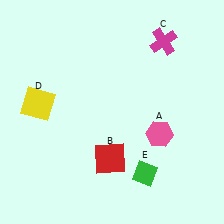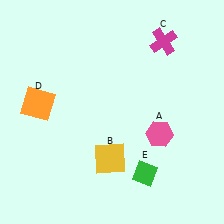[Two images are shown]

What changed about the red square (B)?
In Image 1, B is red. In Image 2, it changed to yellow.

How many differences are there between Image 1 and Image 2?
There are 2 differences between the two images.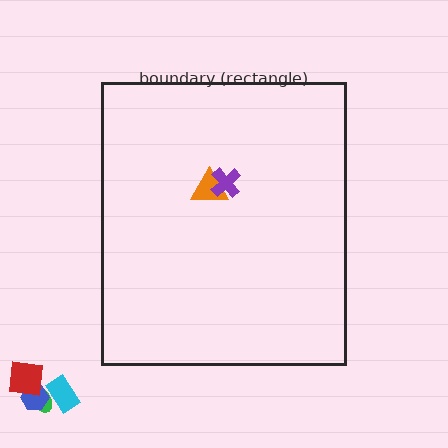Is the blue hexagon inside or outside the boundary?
Outside.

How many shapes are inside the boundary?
2 inside, 4 outside.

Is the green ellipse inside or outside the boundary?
Outside.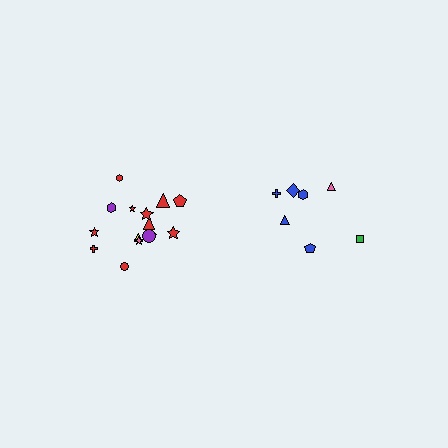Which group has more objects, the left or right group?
The left group.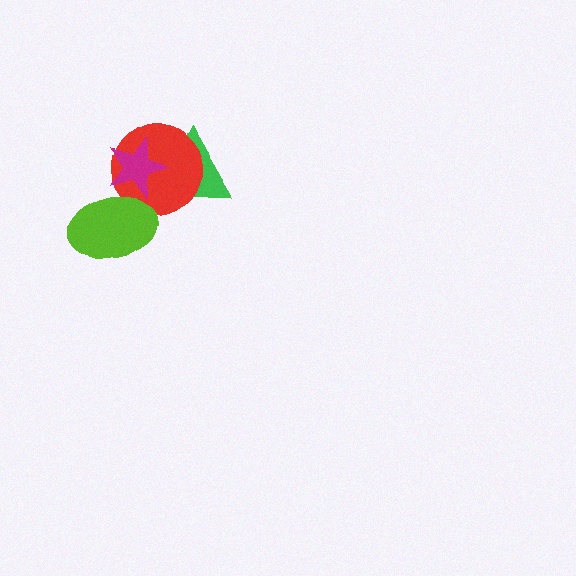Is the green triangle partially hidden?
Yes, it is partially covered by another shape.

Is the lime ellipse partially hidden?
No, no other shape covers it.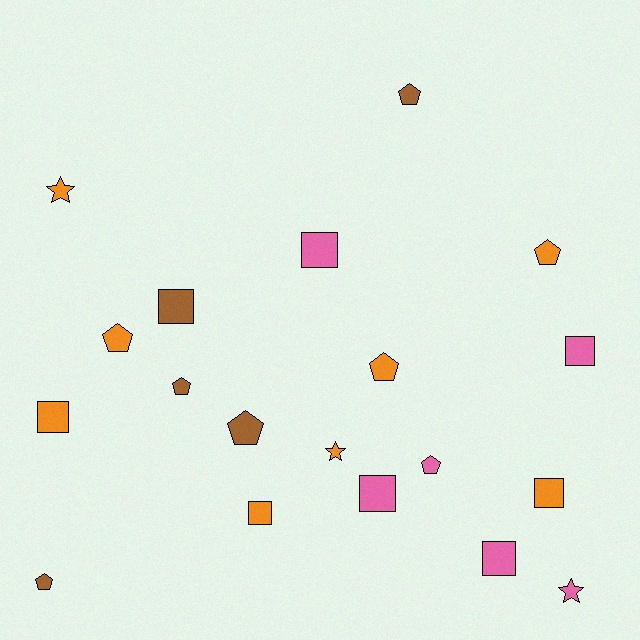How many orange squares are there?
There are 3 orange squares.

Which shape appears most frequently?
Square, with 8 objects.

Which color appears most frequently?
Orange, with 8 objects.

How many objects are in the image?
There are 19 objects.